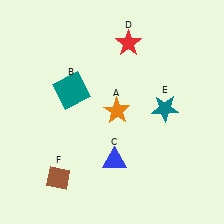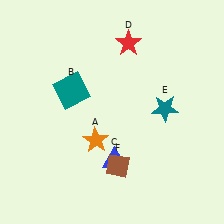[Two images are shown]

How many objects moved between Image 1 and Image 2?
2 objects moved between the two images.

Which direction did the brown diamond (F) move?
The brown diamond (F) moved right.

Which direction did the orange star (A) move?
The orange star (A) moved down.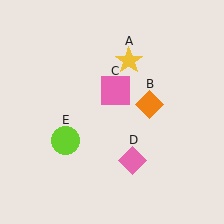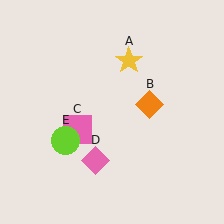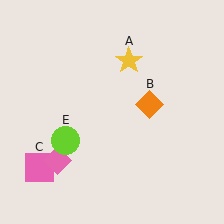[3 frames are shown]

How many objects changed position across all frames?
2 objects changed position: pink square (object C), pink diamond (object D).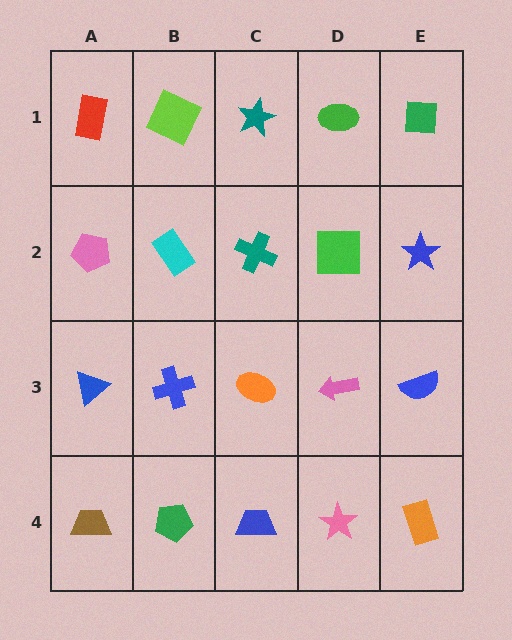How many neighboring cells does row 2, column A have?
3.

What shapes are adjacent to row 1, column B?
A cyan rectangle (row 2, column B), a red rectangle (row 1, column A), a teal star (row 1, column C).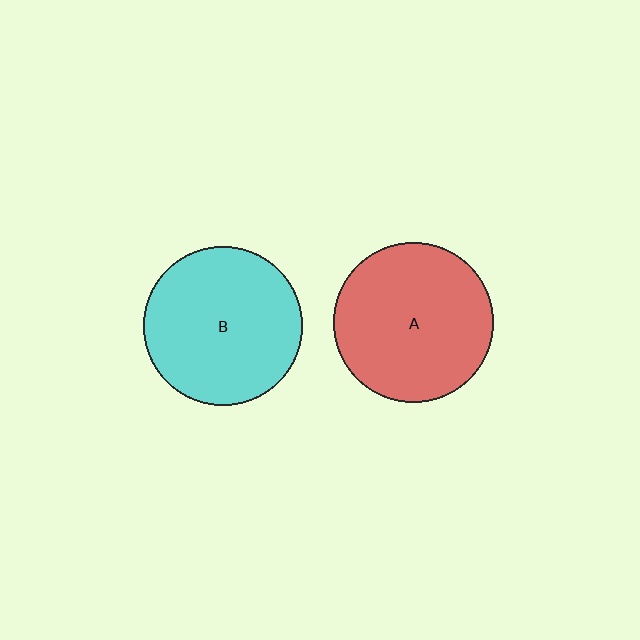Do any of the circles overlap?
No, none of the circles overlap.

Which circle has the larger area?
Circle A (red).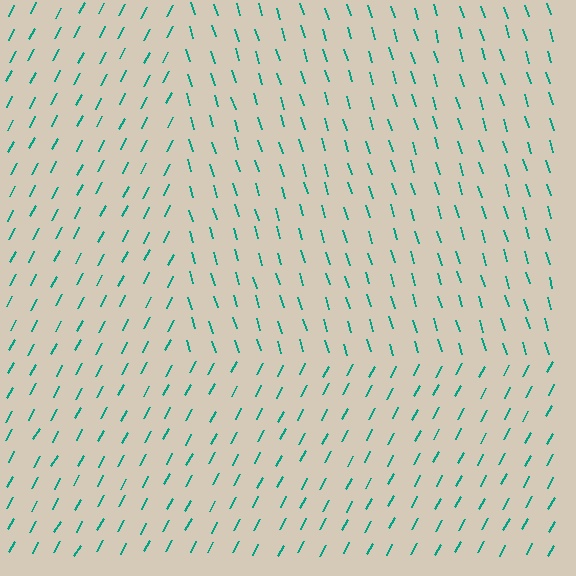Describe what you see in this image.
The image is filled with small teal line segments. A rectangle region in the image has lines oriented differently from the surrounding lines, creating a visible texture boundary.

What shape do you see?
I see a rectangle.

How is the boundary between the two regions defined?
The boundary is defined purely by a change in line orientation (approximately 45 degrees difference). All lines are the same color and thickness.